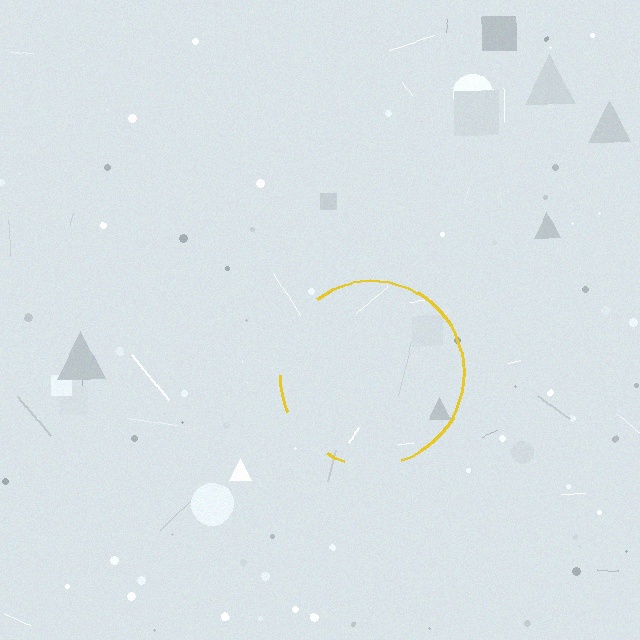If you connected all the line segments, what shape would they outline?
They would outline a circle.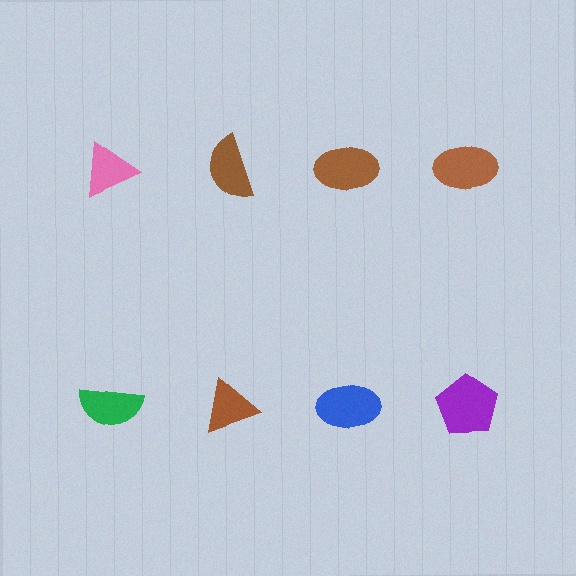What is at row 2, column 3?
A blue ellipse.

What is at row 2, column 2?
A brown triangle.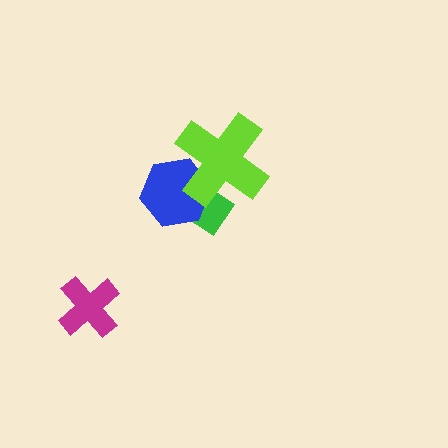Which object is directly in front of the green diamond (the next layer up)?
The blue hexagon is directly in front of the green diamond.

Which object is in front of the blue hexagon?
The lime cross is in front of the blue hexagon.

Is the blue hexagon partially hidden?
Yes, it is partially covered by another shape.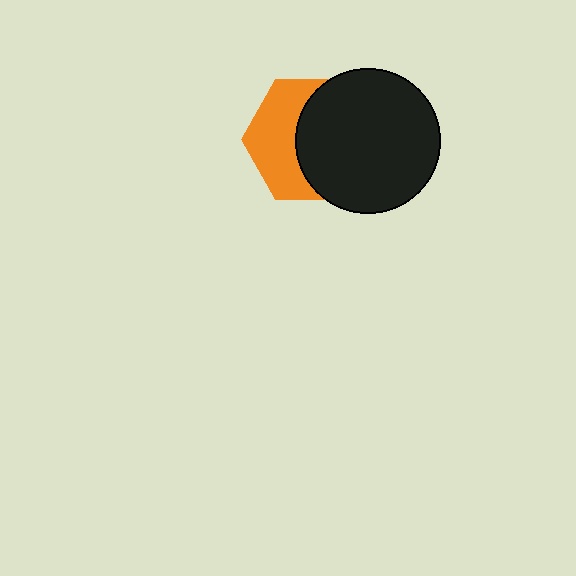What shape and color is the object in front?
The object in front is a black circle.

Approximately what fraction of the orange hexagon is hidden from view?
Roughly 55% of the orange hexagon is hidden behind the black circle.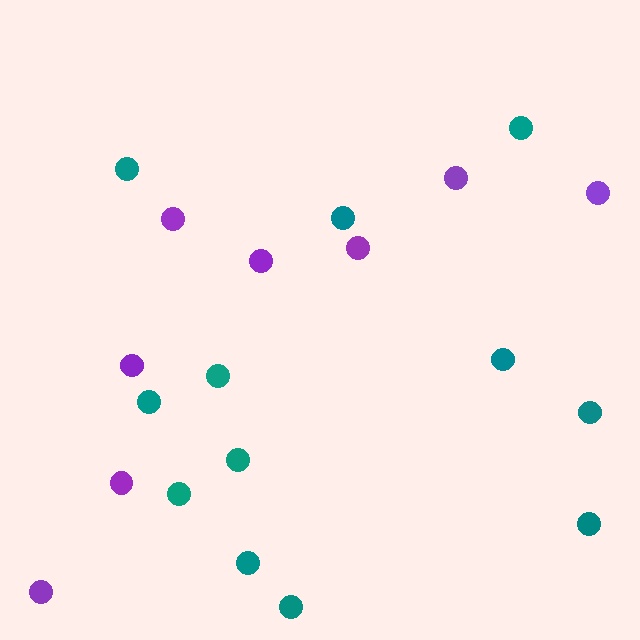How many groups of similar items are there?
There are 2 groups: one group of purple circles (8) and one group of teal circles (12).